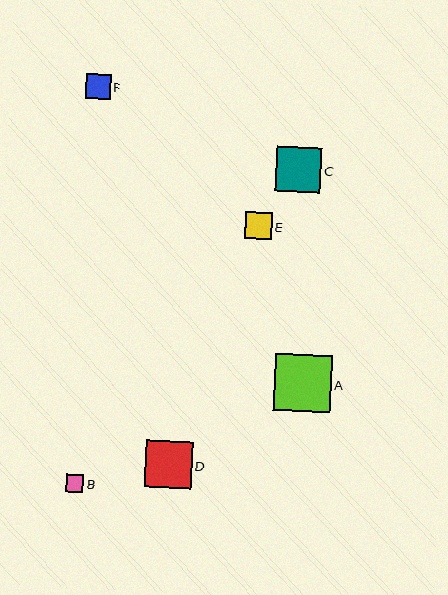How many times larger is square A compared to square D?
Square A is approximately 1.2 times the size of square D.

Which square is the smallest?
Square B is the smallest with a size of approximately 17 pixels.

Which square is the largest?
Square A is the largest with a size of approximately 57 pixels.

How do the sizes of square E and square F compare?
Square E and square F are approximately the same size.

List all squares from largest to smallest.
From largest to smallest: A, D, C, E, F, B.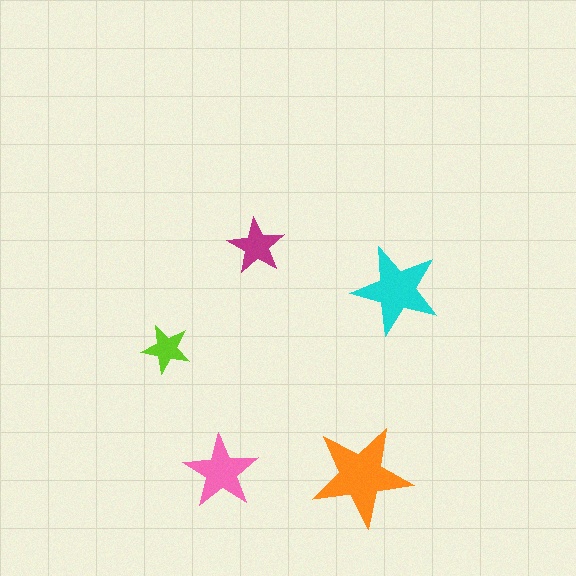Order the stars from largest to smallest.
the orange one, the cyan one, the pink one, the magenta one, the lime one.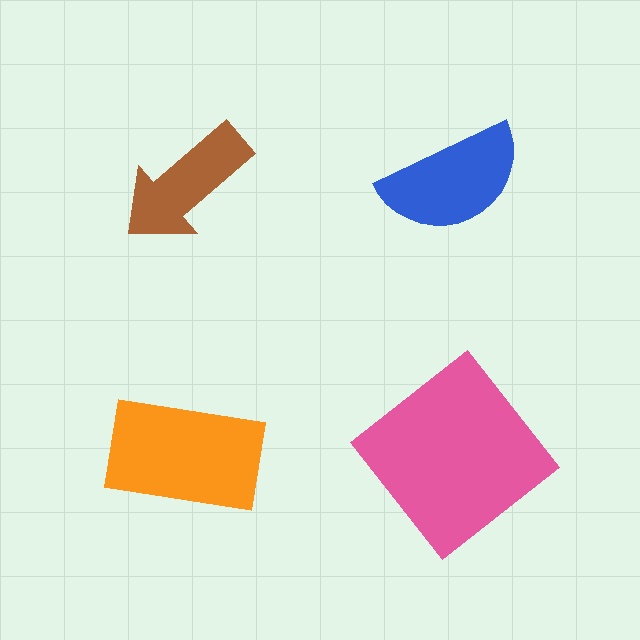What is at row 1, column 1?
A brown arrow.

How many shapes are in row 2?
2 shapes.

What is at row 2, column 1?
An orange rectangle.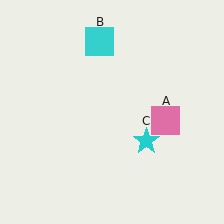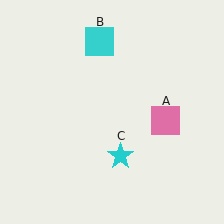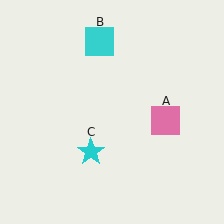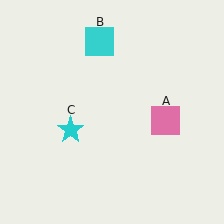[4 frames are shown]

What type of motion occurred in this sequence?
The cyan star (object C) rotated clockwise around the center of the scene.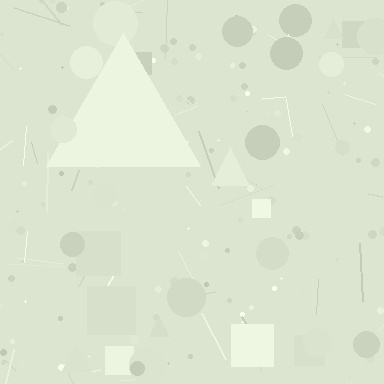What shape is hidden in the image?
A triangle is hidden in the image.